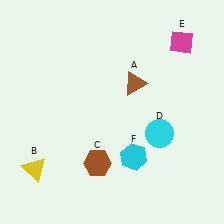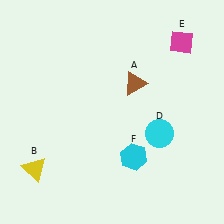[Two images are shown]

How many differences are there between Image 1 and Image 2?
There is 1 difference between the two images.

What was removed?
The brown hexagon (C) was removed in Image 2.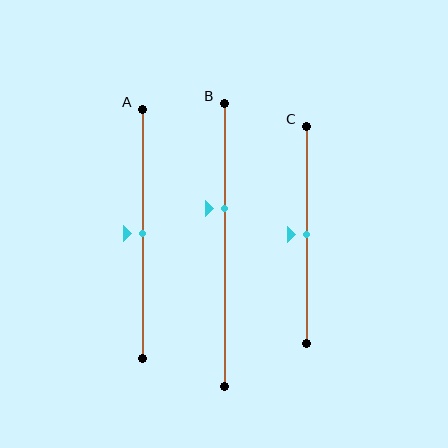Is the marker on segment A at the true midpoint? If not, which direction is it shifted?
Yes, the marker on segment A is at the true midpoint.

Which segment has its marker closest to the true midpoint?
Segment A has its marker closest to the true midpoint.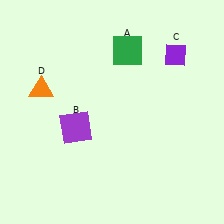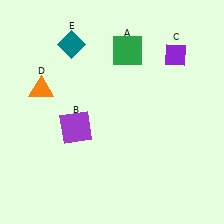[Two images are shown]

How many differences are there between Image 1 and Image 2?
There is 1 difference between the two images.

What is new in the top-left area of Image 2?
A teal diamond (E) was added in the top-left area of Image 2.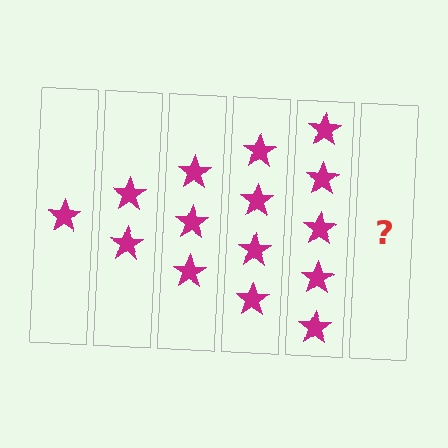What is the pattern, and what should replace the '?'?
The pattern is that each step adds one more star. The '?' should be 6 stars.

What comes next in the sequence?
The next element should be 6 stars.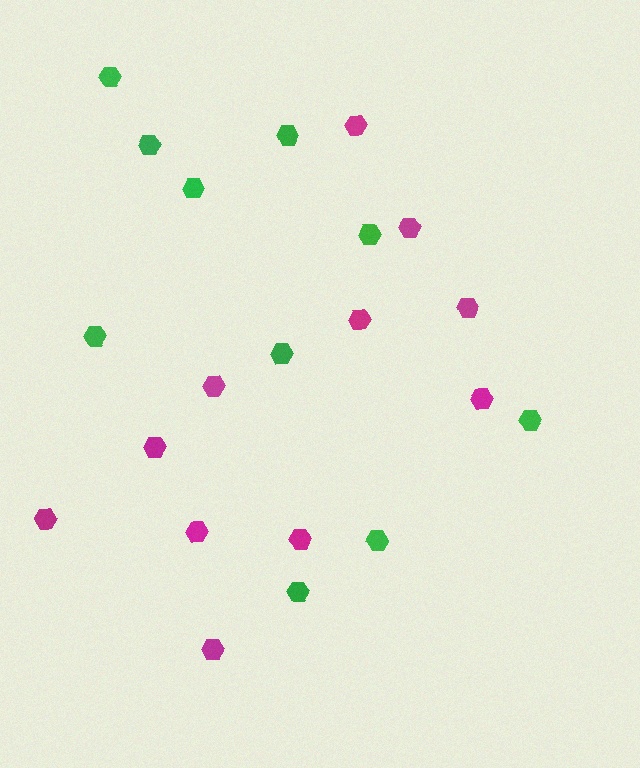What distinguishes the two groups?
There are 2 groups: one group of green hexagons (10) and one group of magenta hexagons (11).